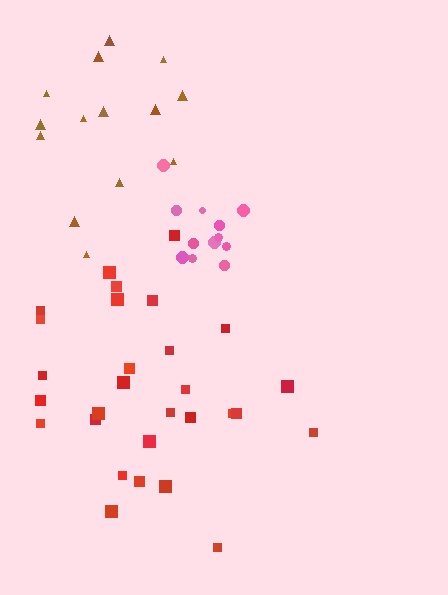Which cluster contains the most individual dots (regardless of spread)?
Red (29).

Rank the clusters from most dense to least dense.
pink, red, brown.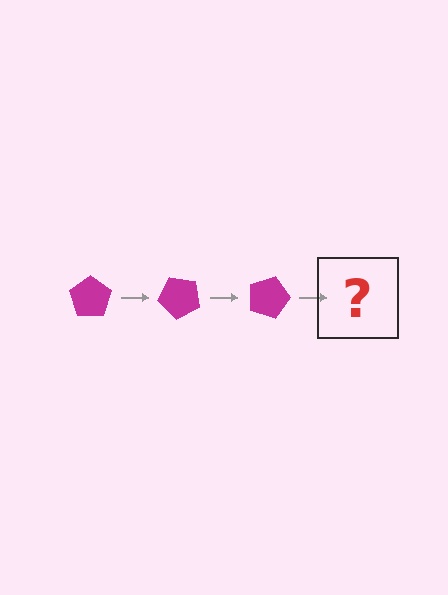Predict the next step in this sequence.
The next step is a magenta pentagon rotated 135 degrees.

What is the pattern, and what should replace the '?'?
The pattern is that the pentagon rotates 45 degrees each step. The '?' should be a magenta pentagon rotated 135 degrees.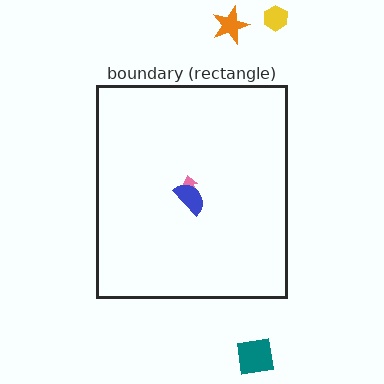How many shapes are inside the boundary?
2 inside, 3 outside.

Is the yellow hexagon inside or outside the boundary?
Outside.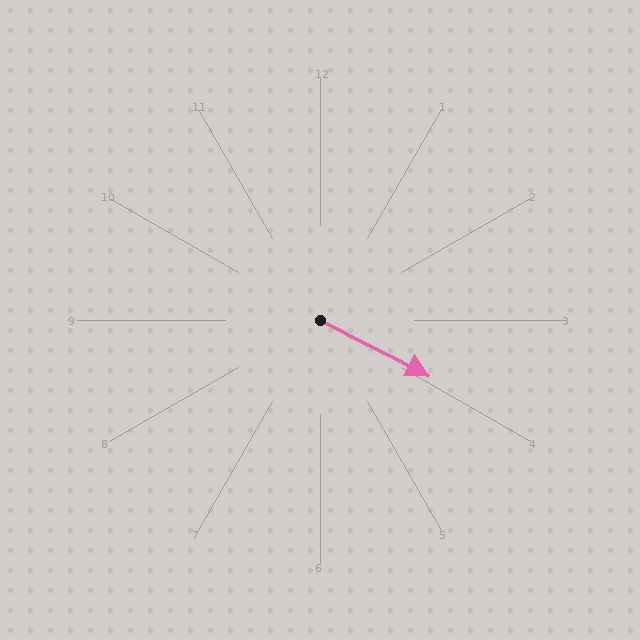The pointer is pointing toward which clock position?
Roughly 4 o'clock.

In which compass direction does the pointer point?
Southeast.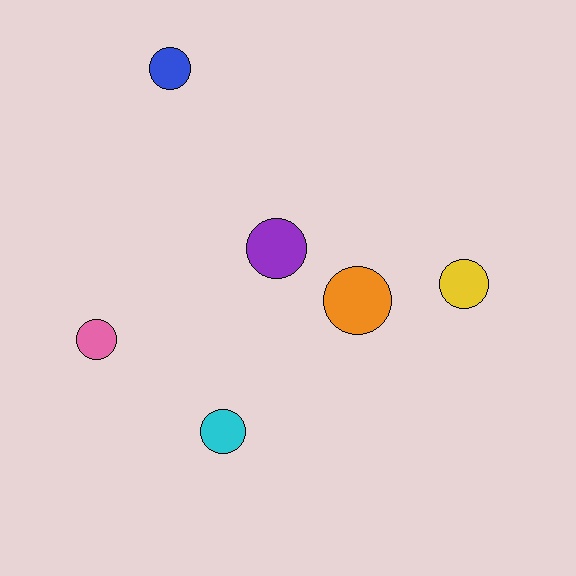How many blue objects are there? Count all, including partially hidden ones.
There is 1 blue object.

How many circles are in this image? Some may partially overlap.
There are 6 circles.